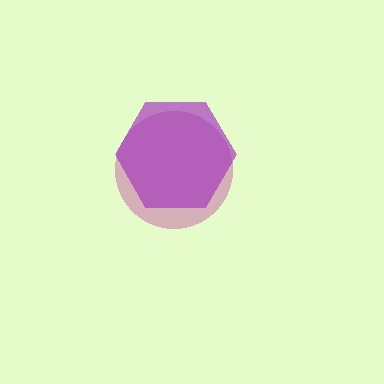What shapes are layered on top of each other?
The layered shapes are: a magenta circle, a purple hexagon.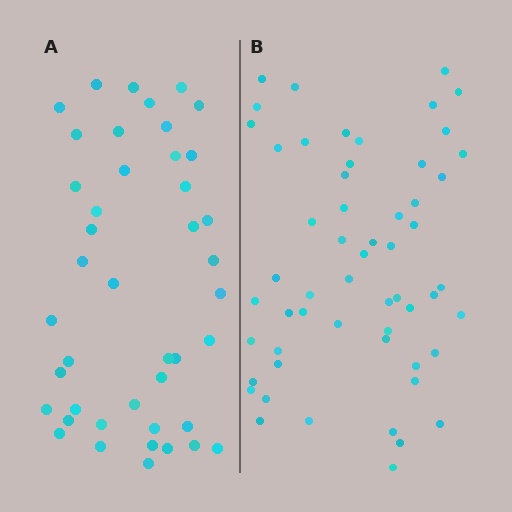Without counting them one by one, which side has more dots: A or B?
Region B (the right region) has more dots.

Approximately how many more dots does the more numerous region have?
Region B has approximately 15 more dots than region A.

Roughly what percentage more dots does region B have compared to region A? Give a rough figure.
About 30% more.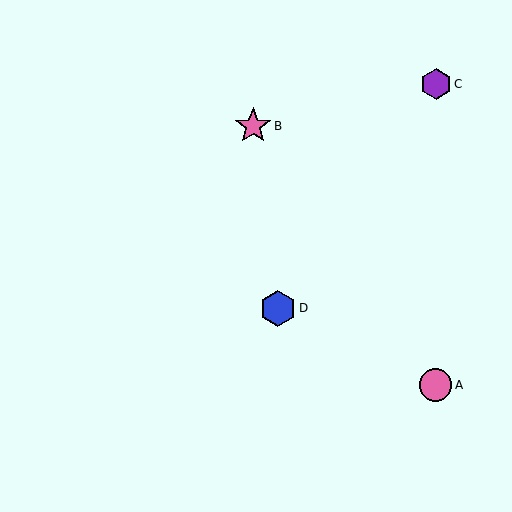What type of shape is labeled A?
Shape A is a pink circle.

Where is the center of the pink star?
The center of the pink star is at (253, 126).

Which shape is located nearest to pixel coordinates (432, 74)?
The purple hexagon (labeled C) at (436, 84) is nearest to that location.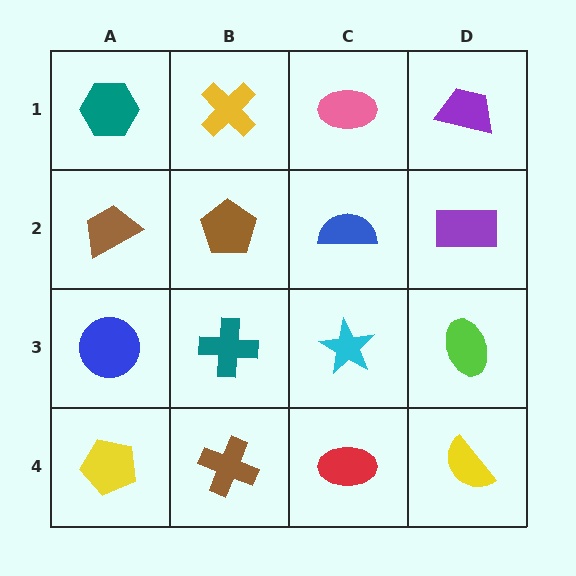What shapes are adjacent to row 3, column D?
A purple rectangle (row 2, column D), a yellow semicircle (row 4, column D), a cyan star (row 3, column C).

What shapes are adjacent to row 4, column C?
A cyan star (row 3, column C), a brown cross (row 4, column B), a yellow semicircle (row 4, column D).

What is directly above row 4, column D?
A lime ellipse.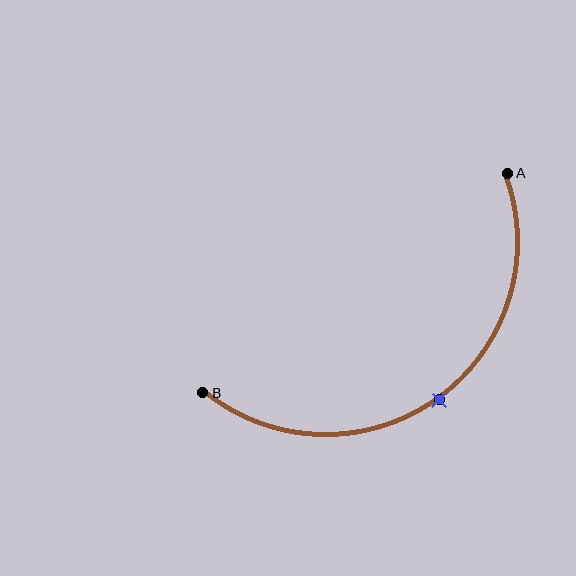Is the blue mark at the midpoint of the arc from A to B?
Yes. The blue mark lies on the arc at equal arc-length from both A and B — it is the arc midpoint.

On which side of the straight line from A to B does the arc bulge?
The arc bulges below and to the right of the straight line connecting A and B.